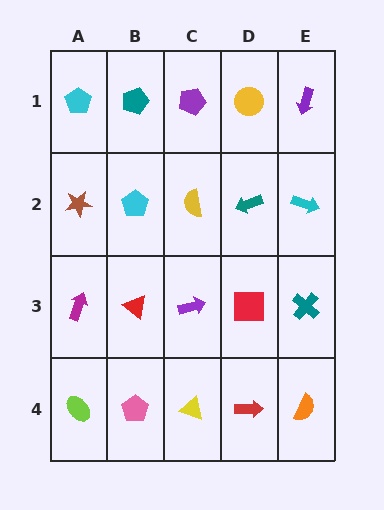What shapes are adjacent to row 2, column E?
A purple arrow (row 1, column E), a teal cross (row 3, column E), a teal arrow (row 2, column D).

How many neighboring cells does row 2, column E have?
3.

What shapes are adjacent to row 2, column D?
A yellow circle (row 1, column D), a red square (row 3, column D), a yellow semicircle (row 2, column C), a cyan arrow (row 2, column E).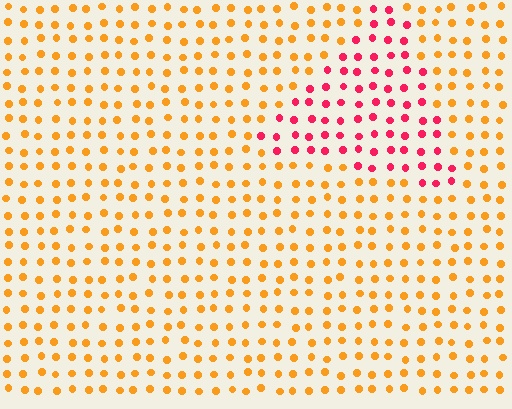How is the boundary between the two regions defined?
The boundary is defined purely by a slight shift in hue (about 53 degrees). Spacing, size, and orientation are identical on both sides.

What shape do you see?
I see a triangle.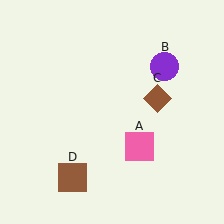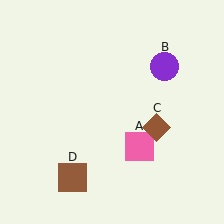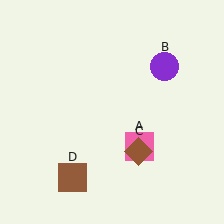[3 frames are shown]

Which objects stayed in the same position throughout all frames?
Pink square (object A) and purple circle (object B) and brown square (object D) remained stationary.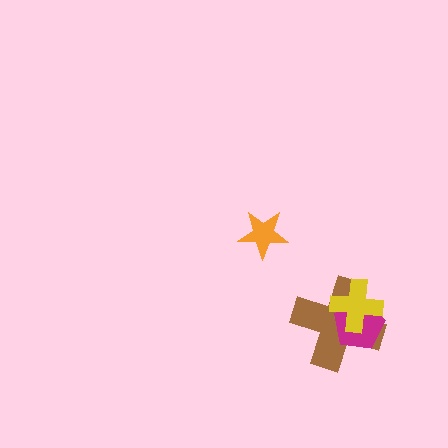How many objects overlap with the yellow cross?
2 objects overlap with the yellow cross.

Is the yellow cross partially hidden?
No, no other shape covers it.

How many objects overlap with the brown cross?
2 objects overlap with the brown cross.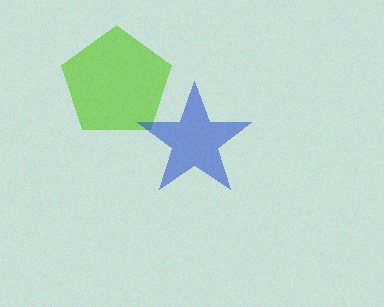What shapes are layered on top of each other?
The layered shapes are: a lime pentagon, a blue star.